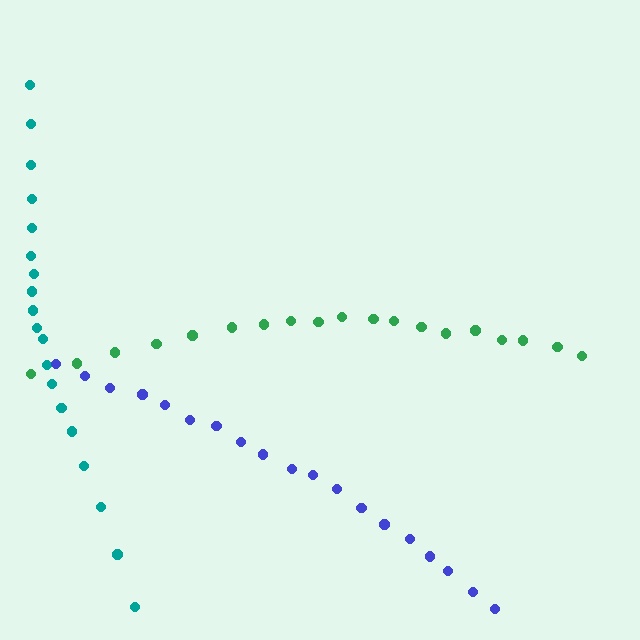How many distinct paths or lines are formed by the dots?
There are 3 distinct paths.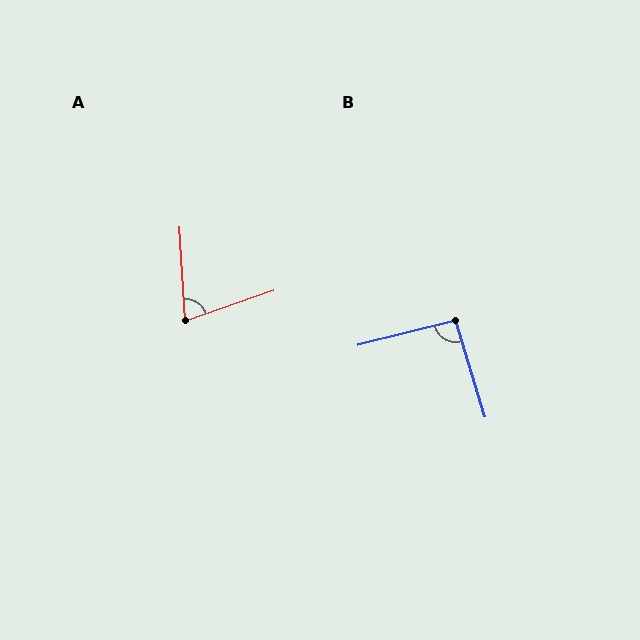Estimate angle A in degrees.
Approximately 75 degrees.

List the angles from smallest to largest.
A (75°), B (93°).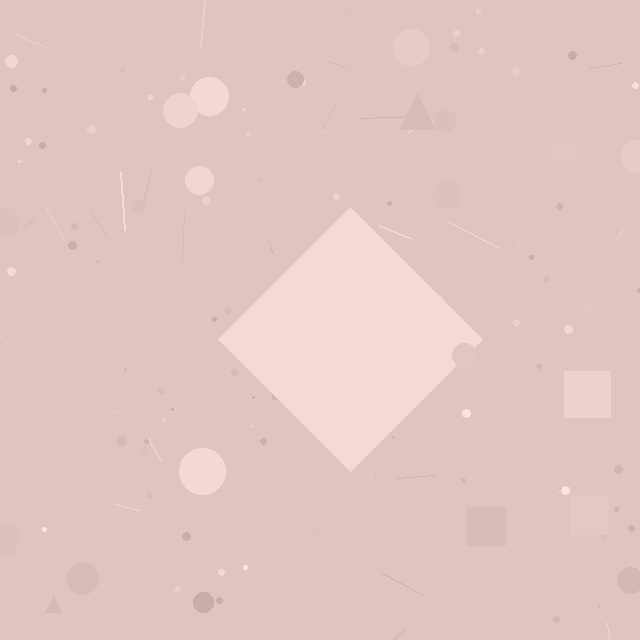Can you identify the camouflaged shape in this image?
The camouflaged shape is a diamond.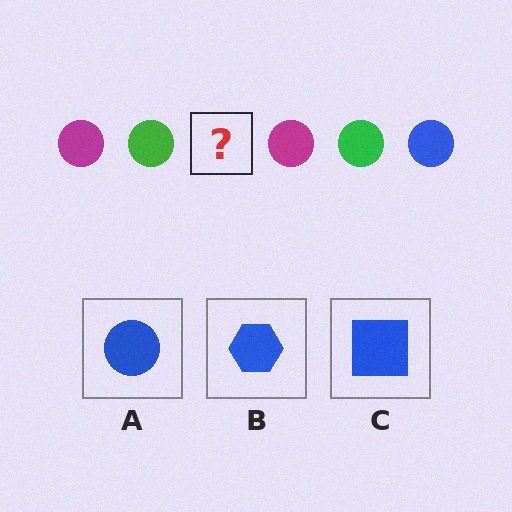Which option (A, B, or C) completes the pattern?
A.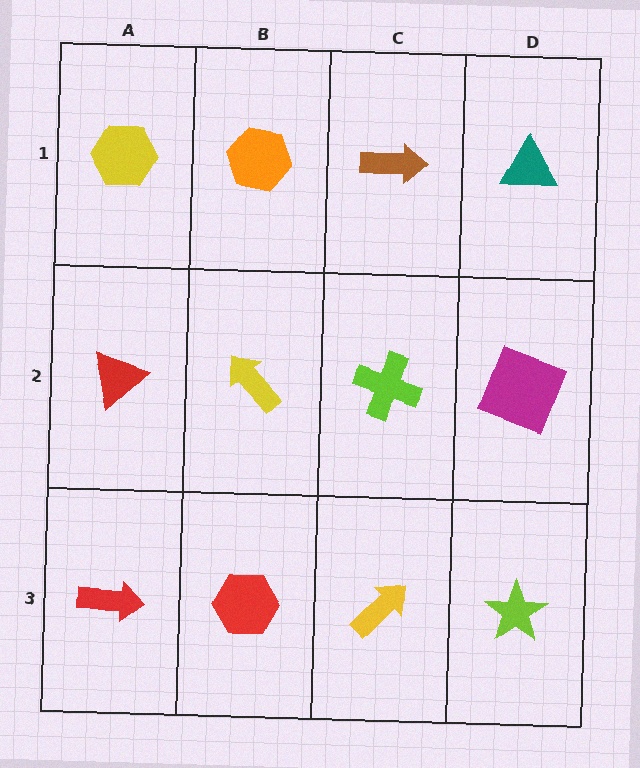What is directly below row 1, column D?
A magenta square.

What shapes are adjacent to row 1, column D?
A magenta square (row 2, column D), a brown arrow (row 1, column C).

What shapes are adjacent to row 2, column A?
A yellow hexagon (row 1, column A), a red arrow (row 3, column A), a yellow arrow (row 2, column B).